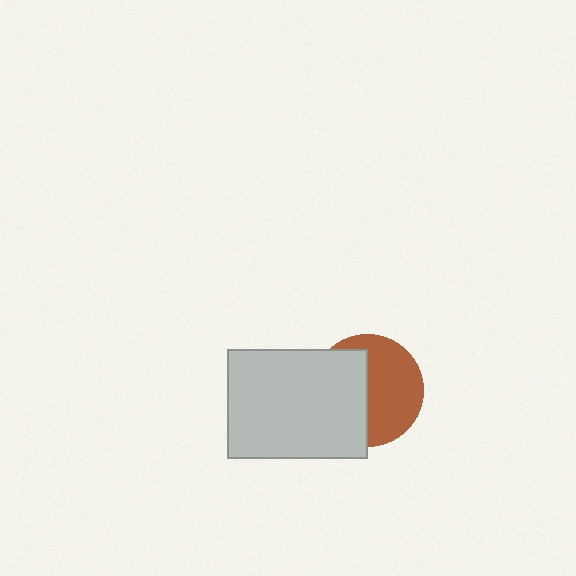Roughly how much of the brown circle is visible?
About half of it is visible (roughly 54%).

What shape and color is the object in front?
The object in front is a light gray rectangle.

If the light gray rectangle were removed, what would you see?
You would see the complete brown circle.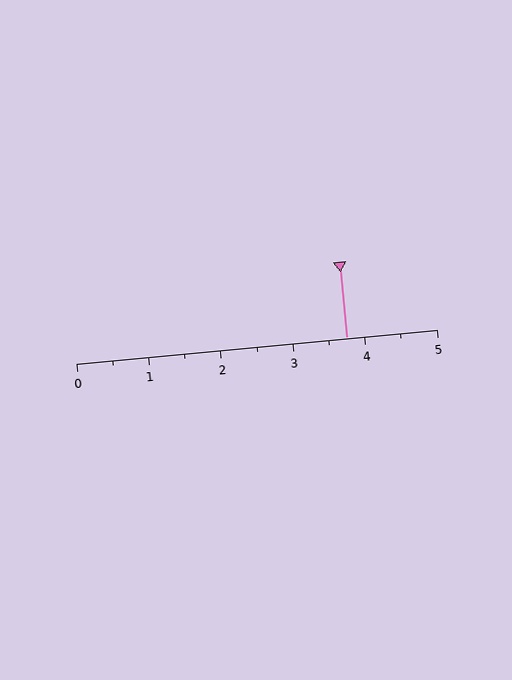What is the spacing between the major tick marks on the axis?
The major ticks are spaced 1 apart.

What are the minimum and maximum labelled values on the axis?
The axis runs from 0 to 5.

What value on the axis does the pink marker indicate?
The marker indicates approximately 3.8.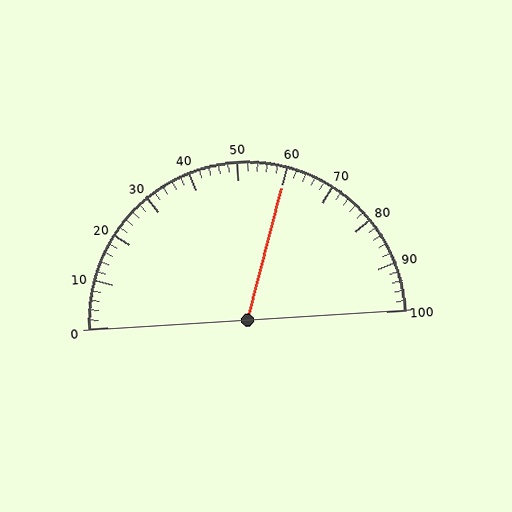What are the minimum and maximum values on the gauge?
The gauge ranges from 0 to 100.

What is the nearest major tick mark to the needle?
The nearest major tick mark is 60.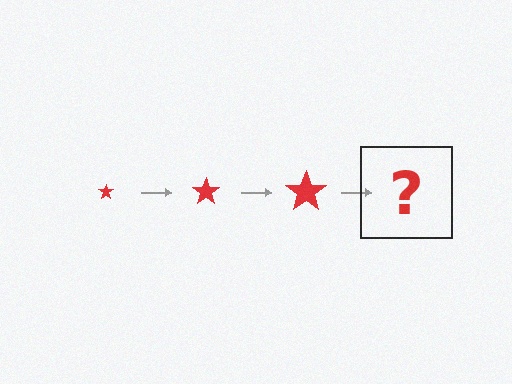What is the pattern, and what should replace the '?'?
The pattern is that the star gets progressively larger each step. The '?' should be a red star, larger than the previous one.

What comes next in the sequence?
The next element should be a red star, larger than the previous one.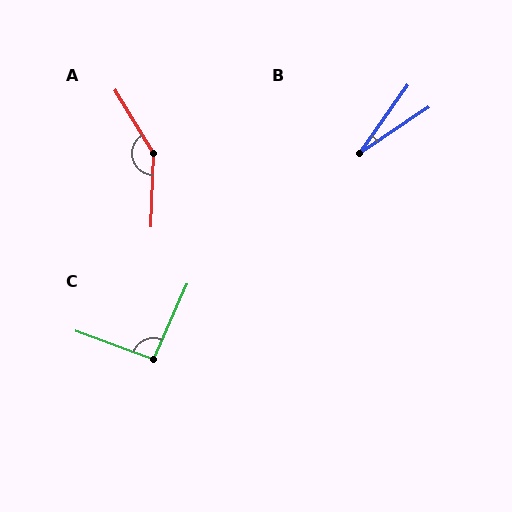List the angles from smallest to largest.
B (21°), C (94°), A (147°).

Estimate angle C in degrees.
Approximately 94 degrees.